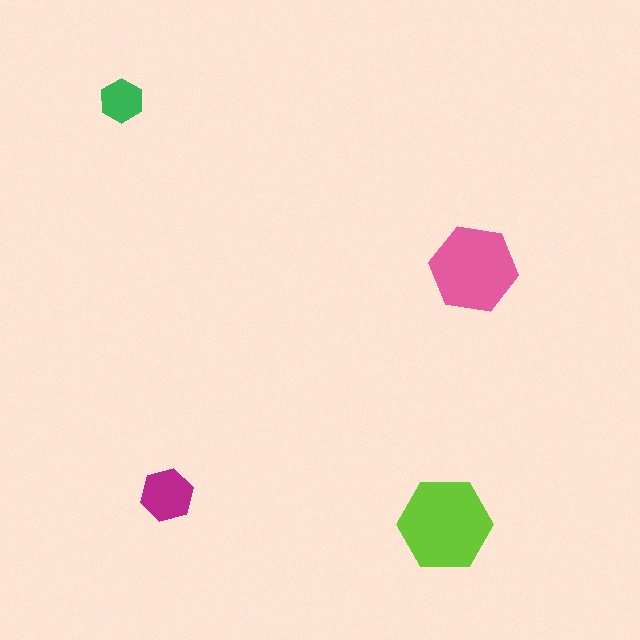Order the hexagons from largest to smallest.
the lime one, the pink one, the magenta one, the green one.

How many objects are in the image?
There are 4 objects in the image.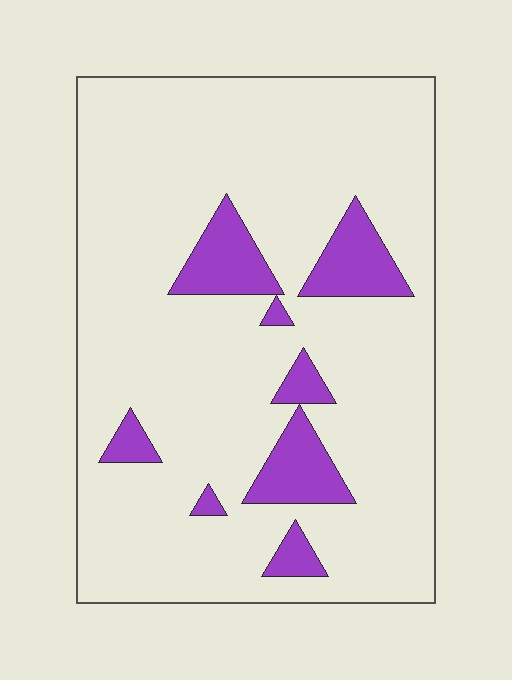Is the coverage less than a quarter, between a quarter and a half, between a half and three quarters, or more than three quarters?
Less than a quarter.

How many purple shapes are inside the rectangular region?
8.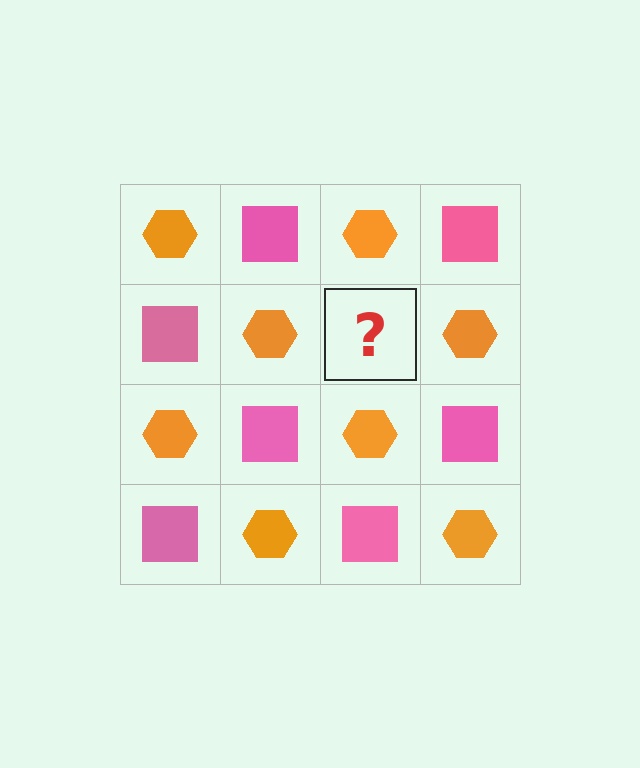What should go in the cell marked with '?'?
The missing cell should contain a pink square.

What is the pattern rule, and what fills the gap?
The rule is that it alternates orange hexagon and pink square in a checkerboard pattern. The gap should be filled with a pink square.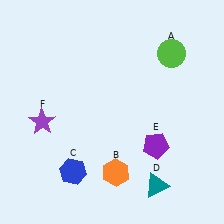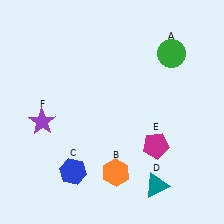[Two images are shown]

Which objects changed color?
A changed from lime to green. E changed from purple to magenta.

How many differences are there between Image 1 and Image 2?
There are 2 differences between the two images.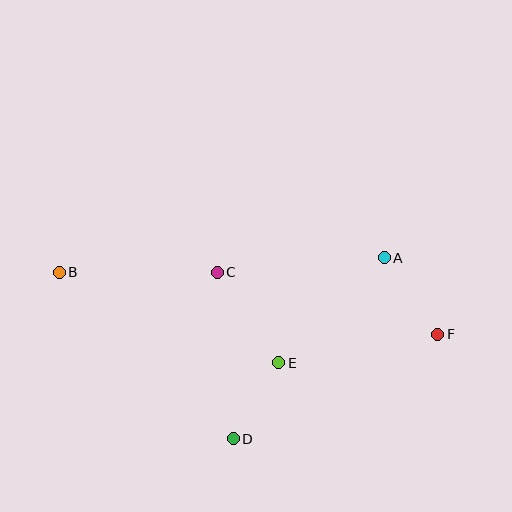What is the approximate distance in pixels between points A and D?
The distance between A and D is approximately 236 pixels.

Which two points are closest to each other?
Points D and E are closest to each other.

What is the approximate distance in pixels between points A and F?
The distance between A and F is approximately 94 pixels.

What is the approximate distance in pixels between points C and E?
The distance between C and E is approximately 109 pixels.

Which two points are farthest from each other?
Points B and F are farthest from each other.